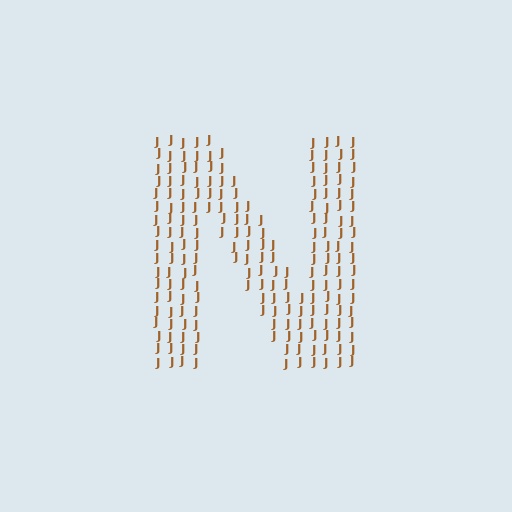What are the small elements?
The small elements are letter J's.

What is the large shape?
The large shape is the letter N.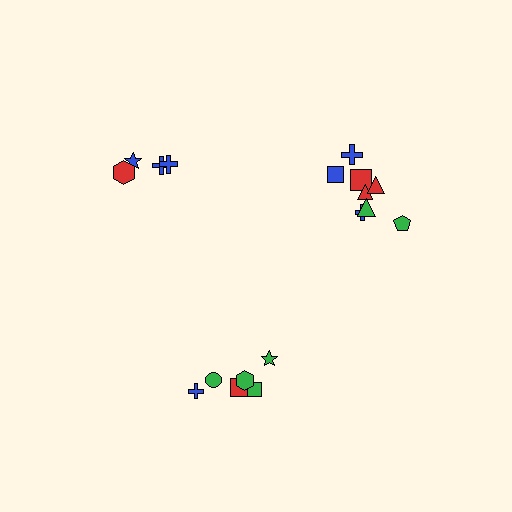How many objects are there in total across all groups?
There are 18 objects.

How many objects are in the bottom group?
There are 6 objects.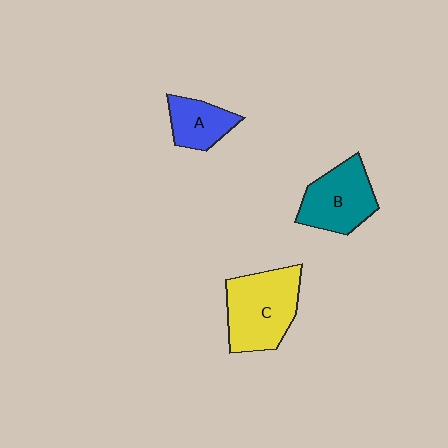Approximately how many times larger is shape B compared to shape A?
Approximately 1.5 times.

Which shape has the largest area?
Shape C (yellow).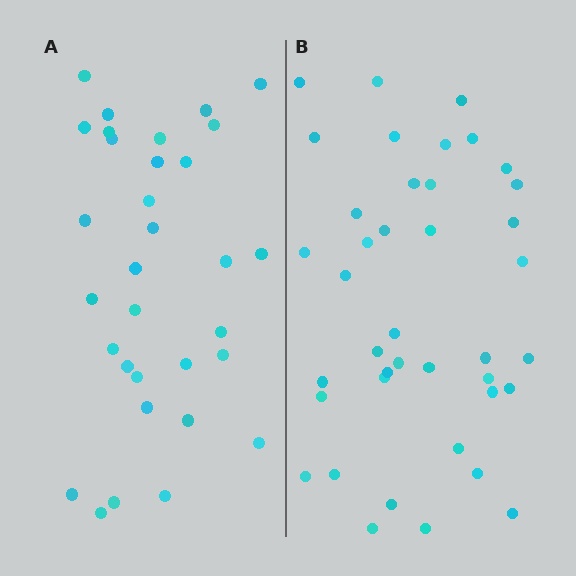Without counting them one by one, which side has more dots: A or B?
Region B (the right region) has more dots.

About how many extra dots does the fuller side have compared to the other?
Region B has roughly 8 or so more dots than region A.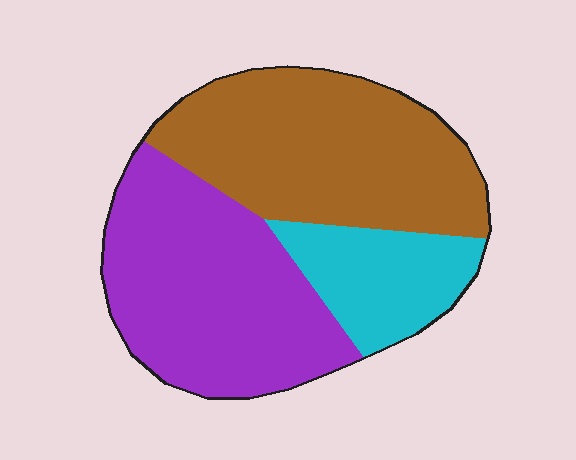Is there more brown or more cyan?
Brown.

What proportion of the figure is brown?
Brown covers around 40% of the figure.